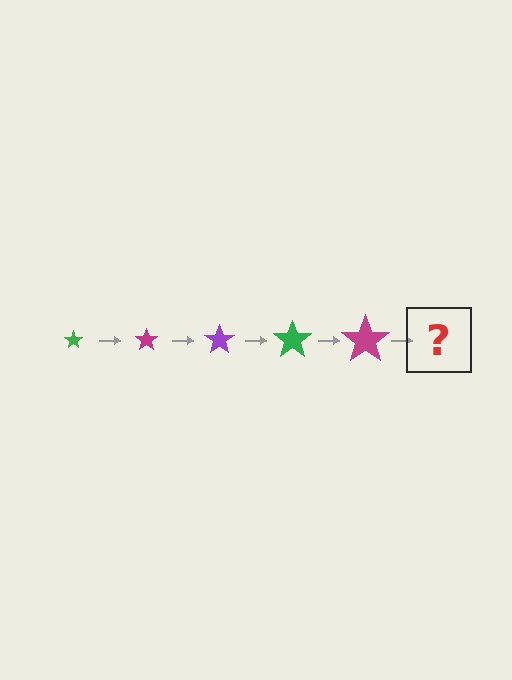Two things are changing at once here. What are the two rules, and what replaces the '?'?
The two rules are that the star grows larger each step and the color cycles through green, magenta, and purple. The '?' should be a purple star, larger than the previous one.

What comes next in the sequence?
The next element should be a purple star, larger than the previous one.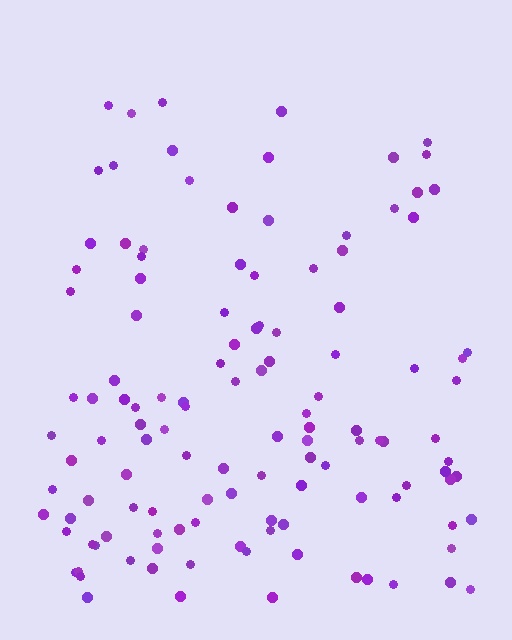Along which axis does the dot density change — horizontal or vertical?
Vertical.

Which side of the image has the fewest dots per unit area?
The top.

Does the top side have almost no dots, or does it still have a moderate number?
Still a moderate number, just noticeably fewer than the bottom.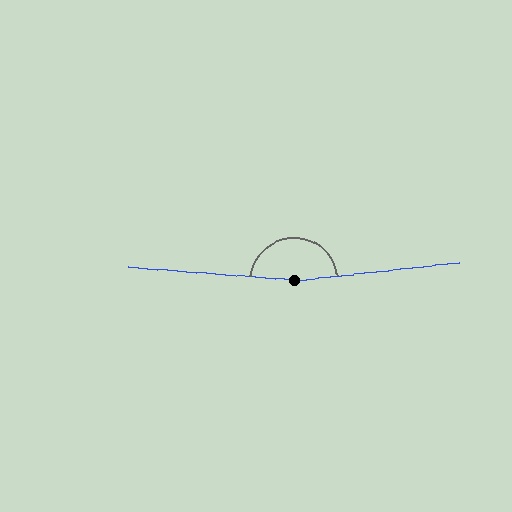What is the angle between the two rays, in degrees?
Approximately 169 degrees.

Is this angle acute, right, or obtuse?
It is obtuse.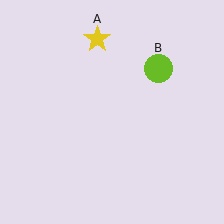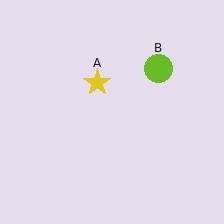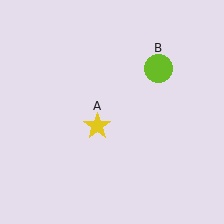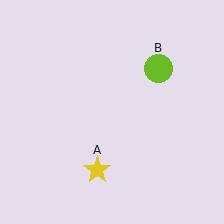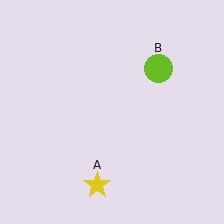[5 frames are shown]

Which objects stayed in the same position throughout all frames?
Lime circle (object B) remained stationary.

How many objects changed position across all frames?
1 object changed position: yellow star (object A).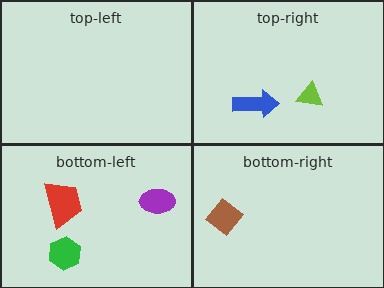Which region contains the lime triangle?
The top-right region.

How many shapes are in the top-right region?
2.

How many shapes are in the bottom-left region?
3.